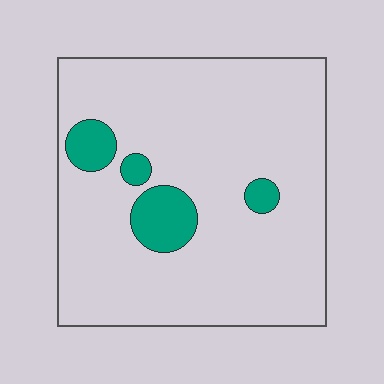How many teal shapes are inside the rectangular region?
4.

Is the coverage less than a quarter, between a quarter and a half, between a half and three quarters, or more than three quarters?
Less than a quarter.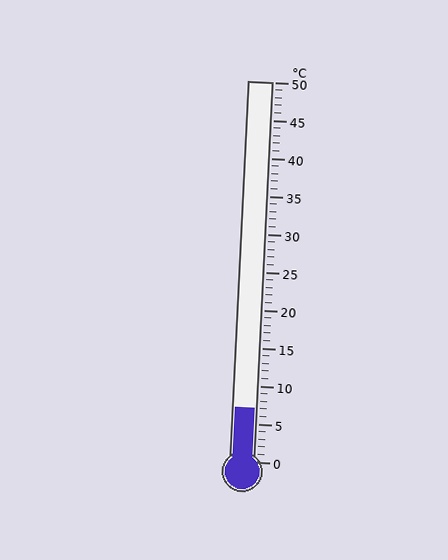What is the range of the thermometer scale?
The thermometer scale ranges from 0°C to 50°C.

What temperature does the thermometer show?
The thermometer shows approximately 7°C.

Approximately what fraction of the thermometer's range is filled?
The thermometer is filled to approximately 15% of its range.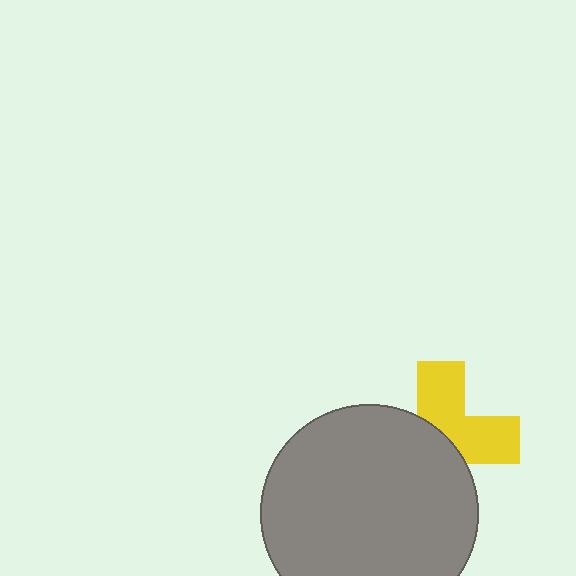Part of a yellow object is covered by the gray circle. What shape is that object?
It is a cross.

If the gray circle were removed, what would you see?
You would see the complete yellow cross.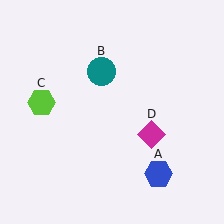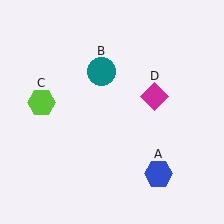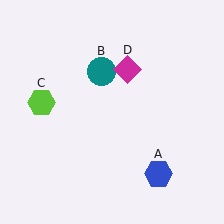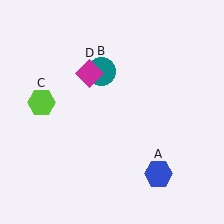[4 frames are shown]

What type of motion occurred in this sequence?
The magenta diamond (object D) rotated counterclockwise around the center of the scene.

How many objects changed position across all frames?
1 object changed position: magenta diamond (object D).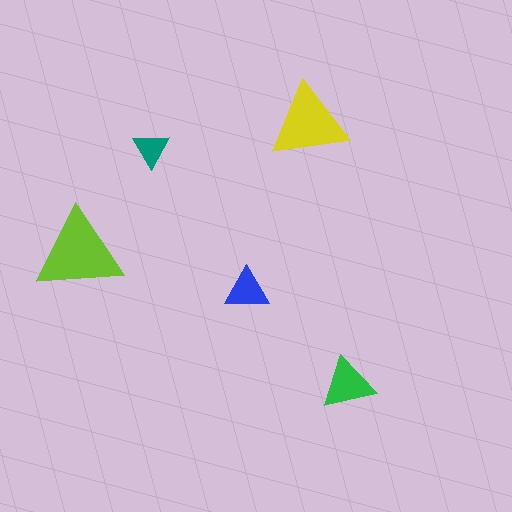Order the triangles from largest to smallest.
the lime one, the yellow one, the green one, the blue one, the teal one.